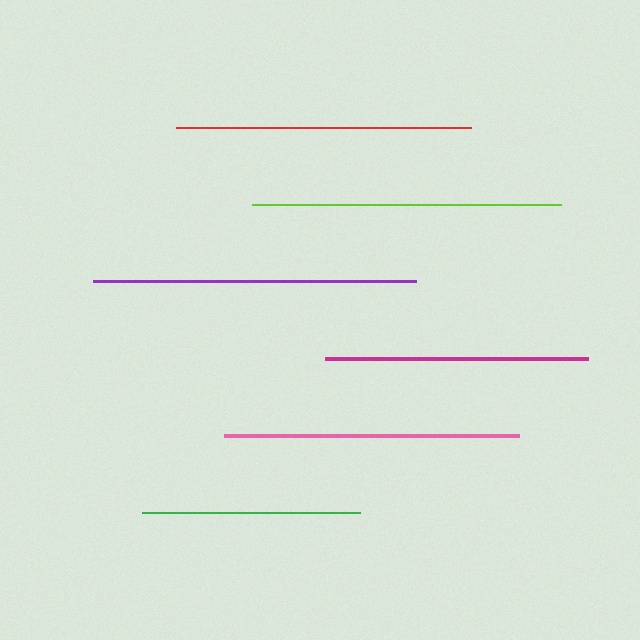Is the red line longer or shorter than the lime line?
The lime line is longer than the red line.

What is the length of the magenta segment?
The magenta segment is approximately 262 pixels long.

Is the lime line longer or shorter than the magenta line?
The lime line is longer than the magenta line.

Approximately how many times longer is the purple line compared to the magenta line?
The purple line is approximately 1.2 times the length of the magenta line.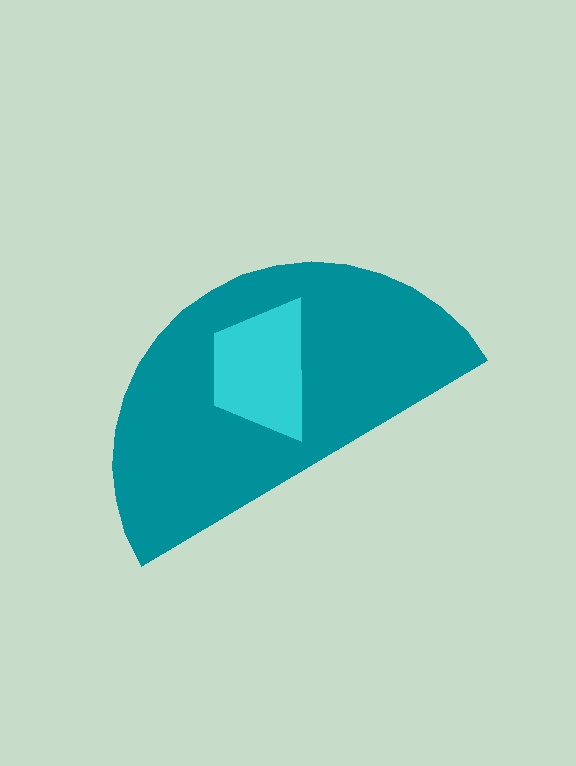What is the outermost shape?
The teal semicircle.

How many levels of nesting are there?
2.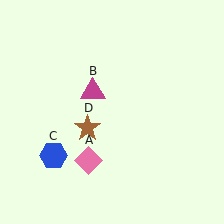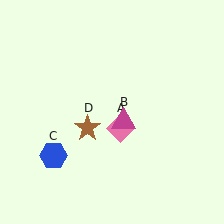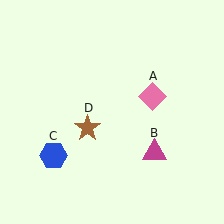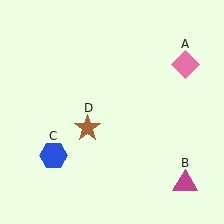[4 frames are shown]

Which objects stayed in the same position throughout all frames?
Blue hexagon (object C) and brown star (object D) remained stationary.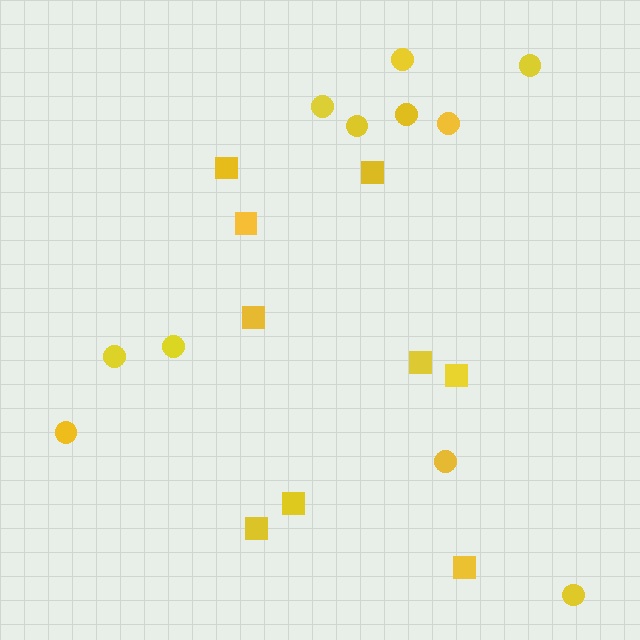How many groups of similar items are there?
There are 2 groups: one group of squares (9) and one group of circles (11).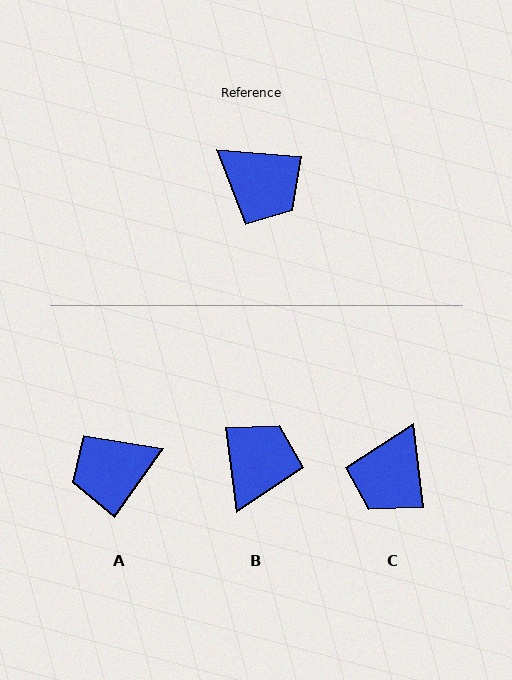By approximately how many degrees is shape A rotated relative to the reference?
Approximately 120 degrees clockwise.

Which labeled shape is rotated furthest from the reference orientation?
A, about 120 degrees away.